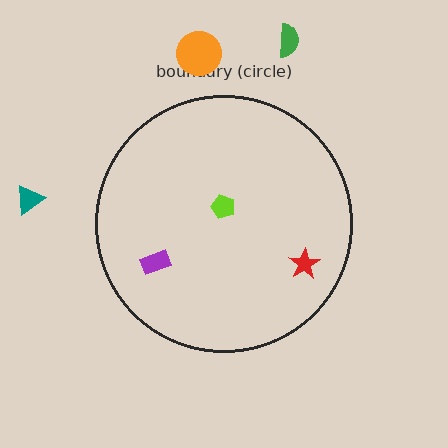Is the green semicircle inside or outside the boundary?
Outside.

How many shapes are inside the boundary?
3 inside, 3 outside.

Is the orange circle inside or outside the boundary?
Outside.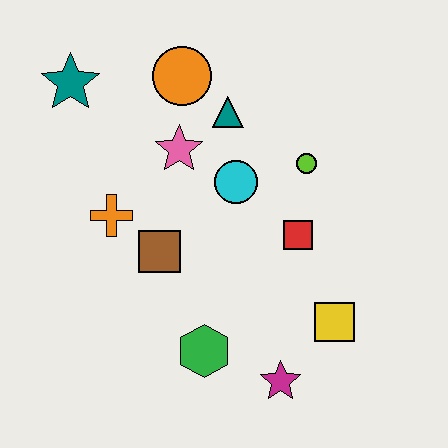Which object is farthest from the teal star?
The magenta star is farthest from the teal star.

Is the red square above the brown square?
Yes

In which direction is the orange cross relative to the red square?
The orange cross is to the left of the red square.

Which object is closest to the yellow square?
The magenta star is closest to the yellow square.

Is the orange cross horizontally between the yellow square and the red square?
No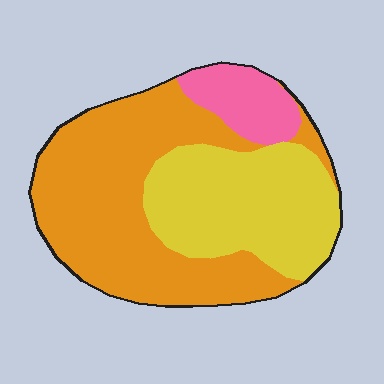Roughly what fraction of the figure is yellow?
Yellow takes up about one third (1/3) of the figure.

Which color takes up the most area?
Orange, at roughly 55%.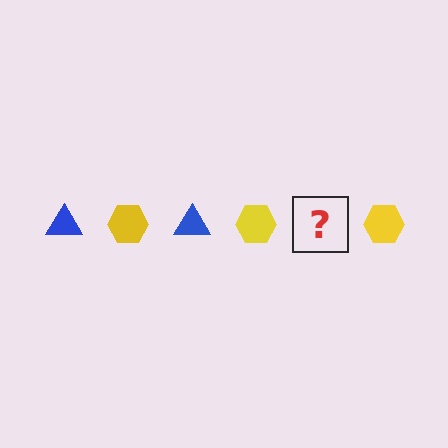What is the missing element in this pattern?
The missing element is a blue triangle.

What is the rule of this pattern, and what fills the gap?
The rule is that the pattern alternates between blue triangle and yellow hexagon. The gap should be filled with a blue triangle.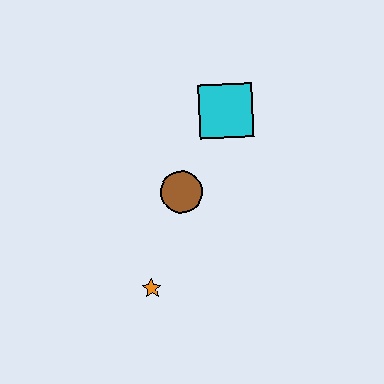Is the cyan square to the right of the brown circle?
Yes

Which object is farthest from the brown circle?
The orange star is farthest from the brown circle.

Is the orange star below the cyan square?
Yes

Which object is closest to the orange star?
The brown circle is closest to the orange star.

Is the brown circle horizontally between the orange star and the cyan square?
Yes